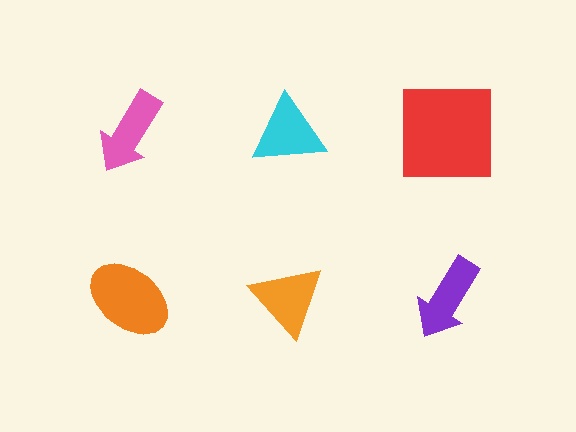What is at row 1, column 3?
A red square.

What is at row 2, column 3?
A purple arrow.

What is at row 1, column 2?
A cyan triangle.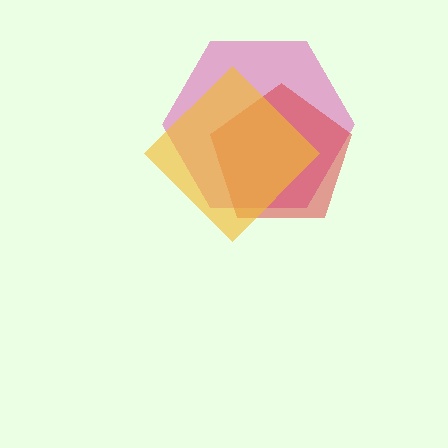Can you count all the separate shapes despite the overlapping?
Yes, there are 3 separate shapes.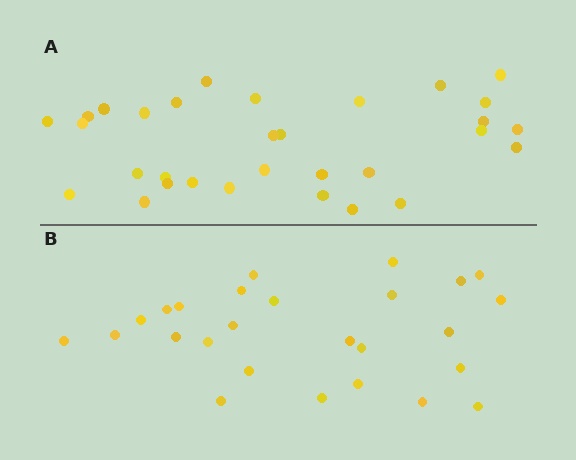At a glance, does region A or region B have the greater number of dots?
Region A (the top region) has more dots.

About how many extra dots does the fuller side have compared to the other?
Region A has about 5 more dots than region B.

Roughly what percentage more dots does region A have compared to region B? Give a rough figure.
About 20% more.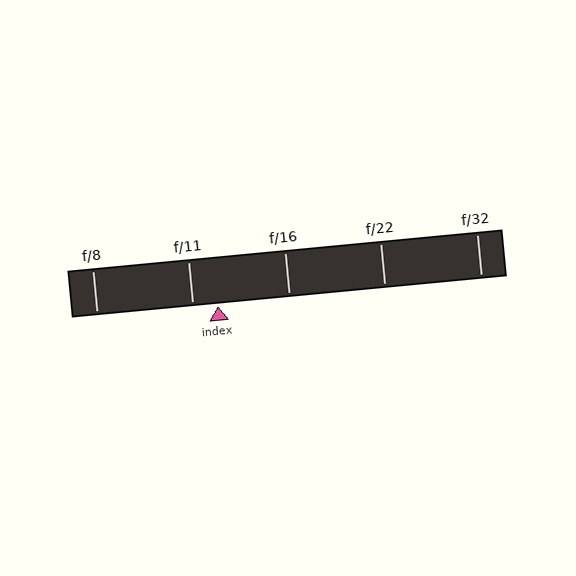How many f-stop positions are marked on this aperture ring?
There are 5 f-stop positions marked.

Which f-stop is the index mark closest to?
The index mark is closest to f/11.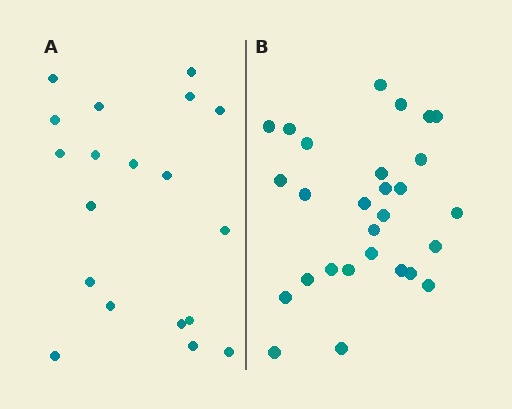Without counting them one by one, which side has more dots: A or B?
Region B (the right region) has more dots.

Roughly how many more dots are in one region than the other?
Region B has roughly 8 or so more dots than region A.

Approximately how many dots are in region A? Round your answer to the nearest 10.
About 20 dots. (The exact count is 19, which rounds to 20.)